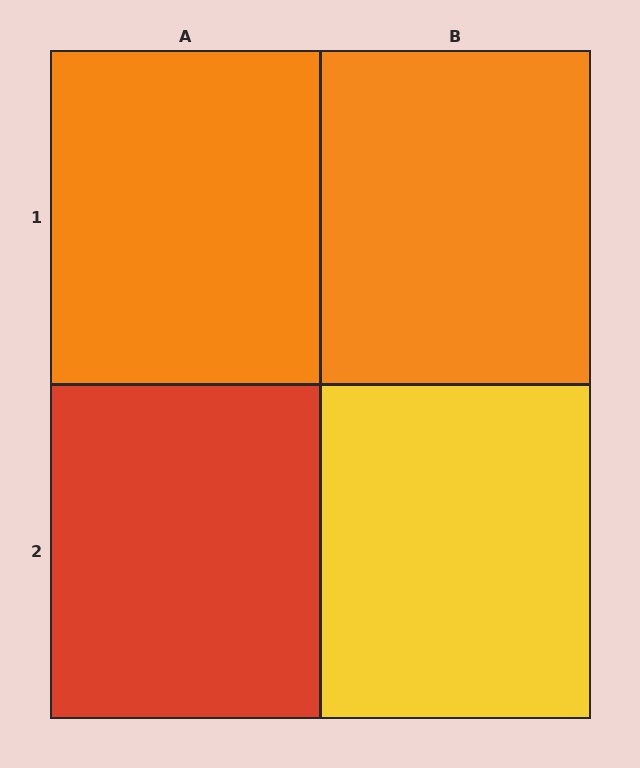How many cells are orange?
2 cells are orange.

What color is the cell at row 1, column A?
Orange.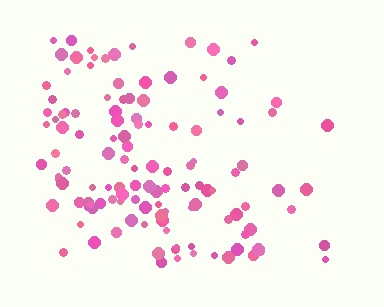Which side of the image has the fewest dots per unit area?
The right.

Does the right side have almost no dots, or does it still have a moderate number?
Still a moderate number, just noticeably fewer than the left.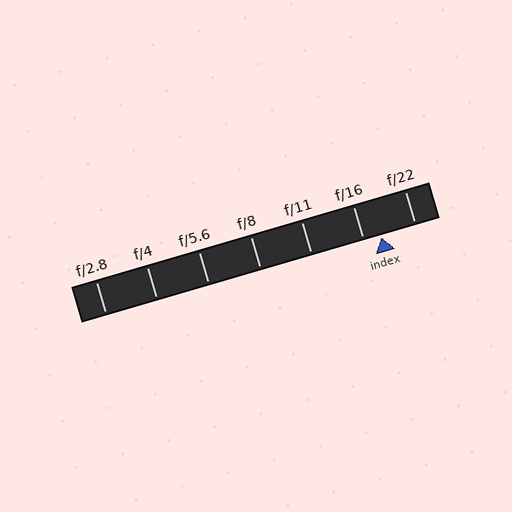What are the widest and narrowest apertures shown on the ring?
The widest aperture shown is f/2.8 and the narrowest is f/22.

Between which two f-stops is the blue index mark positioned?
The index mark is between f/16 and f/22.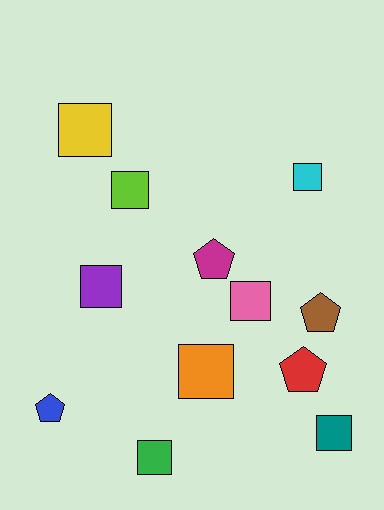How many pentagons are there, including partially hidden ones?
There are 4 pentagons.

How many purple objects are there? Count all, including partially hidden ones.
There is 1 purple object.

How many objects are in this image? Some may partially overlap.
There are 12 objects.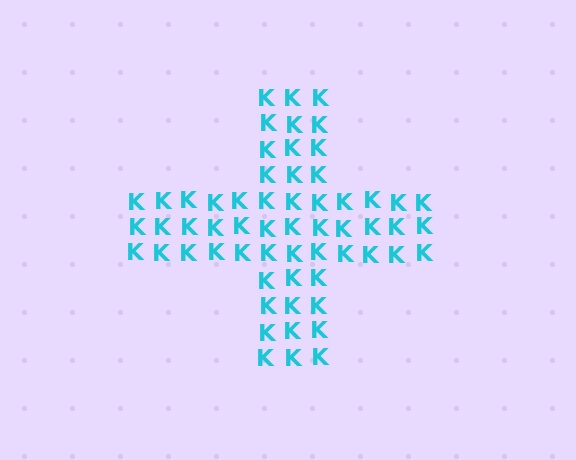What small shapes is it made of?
It is made of small letter K's.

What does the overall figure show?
The overall figure shows a cross.